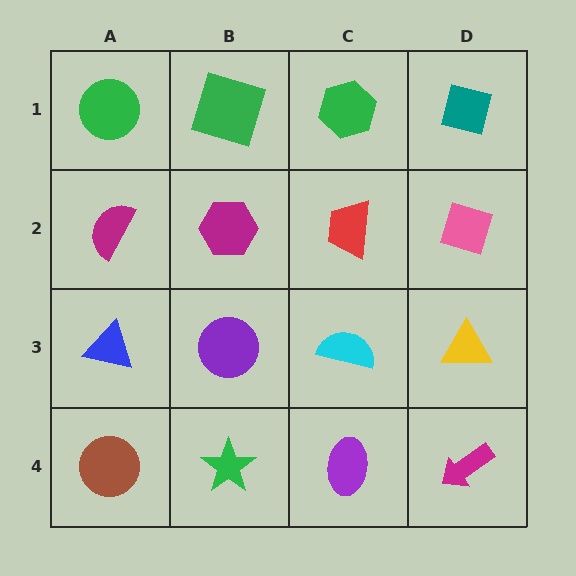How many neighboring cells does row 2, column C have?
4.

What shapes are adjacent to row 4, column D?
A yellow triangle (row 3, column D), a purple ellipse (row 4, column C).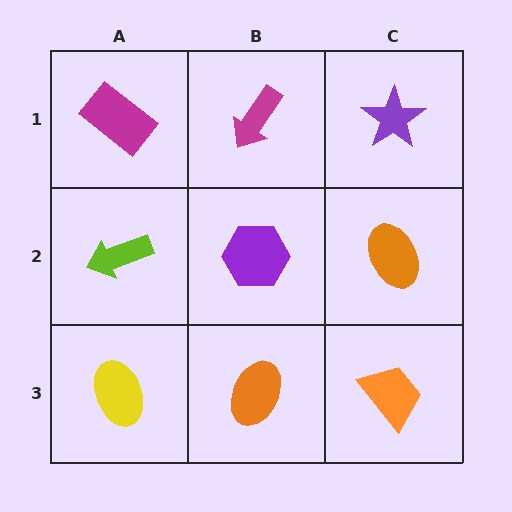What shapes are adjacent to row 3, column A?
A lime arrow (row 2, column A), an orange ellipse (row 3, column B).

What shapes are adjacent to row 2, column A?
A magenta rectangle (row 1, column A), a yellow ellipse (row 3, column A), a purple hexagon (row 2, column B).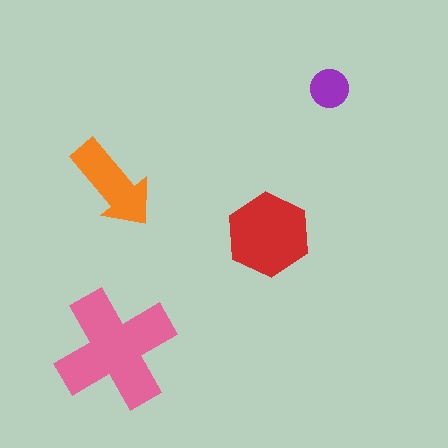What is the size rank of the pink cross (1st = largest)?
1st.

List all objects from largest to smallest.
The pink cross, the red hexagon, the orange arrow, the purple circle.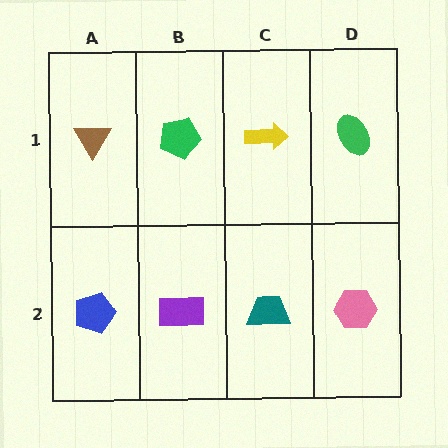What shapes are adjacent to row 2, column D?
A green ellipse (row 1, column D), a teal trapezoid (row 2, column C).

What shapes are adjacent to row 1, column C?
A teal trapezoid (row 2, column C), a green pentagon (row 1, column B), a green ellipse (row 1, column D).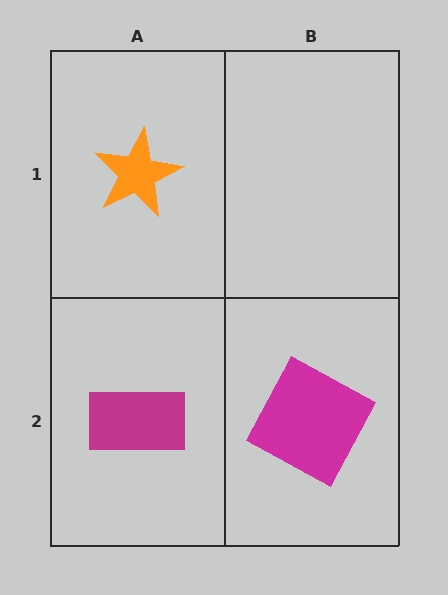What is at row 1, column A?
An orange star.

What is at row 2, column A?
A magenta rectangle.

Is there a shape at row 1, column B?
No, that cell is empty.